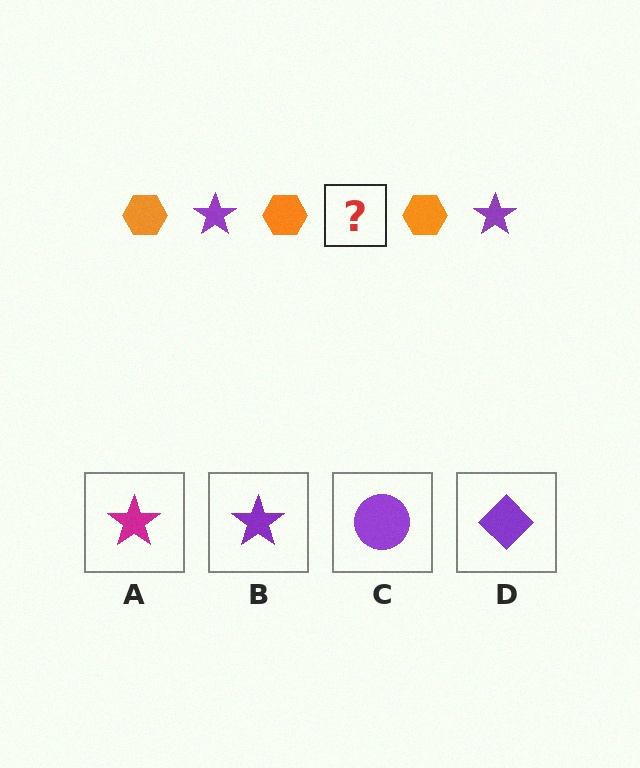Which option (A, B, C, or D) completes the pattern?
B.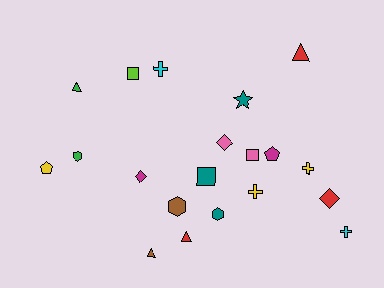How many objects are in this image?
There are 20 objects.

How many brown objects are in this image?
There are 2 brown objects.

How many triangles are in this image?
There are 4 triangles.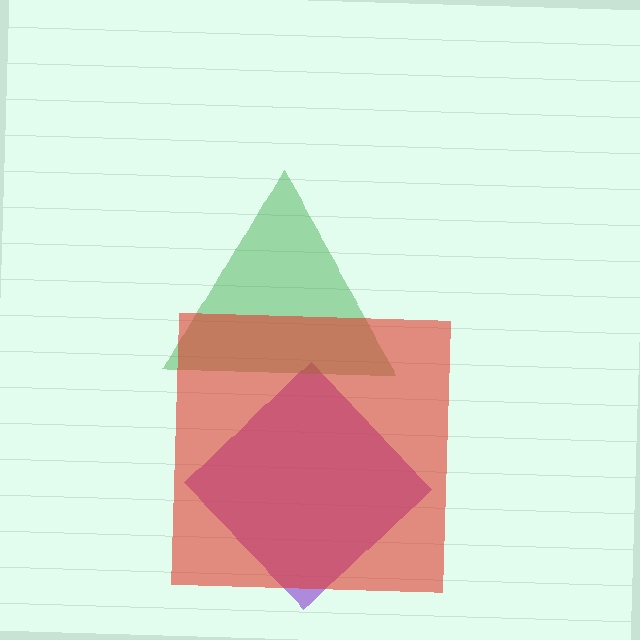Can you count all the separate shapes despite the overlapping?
Yes, there are 3 separate shapes.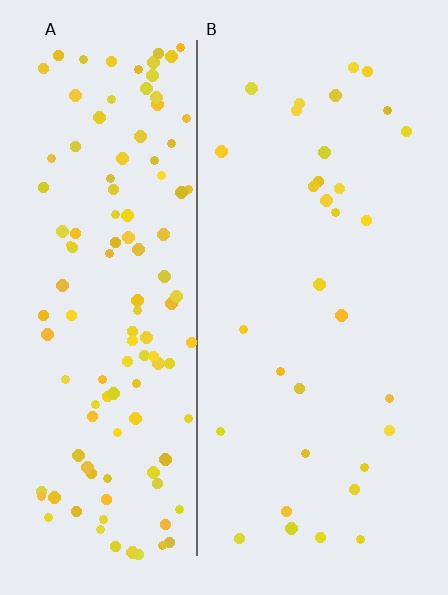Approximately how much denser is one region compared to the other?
Approximately 3.8× — region A over region B.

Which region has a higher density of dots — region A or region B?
A (the left).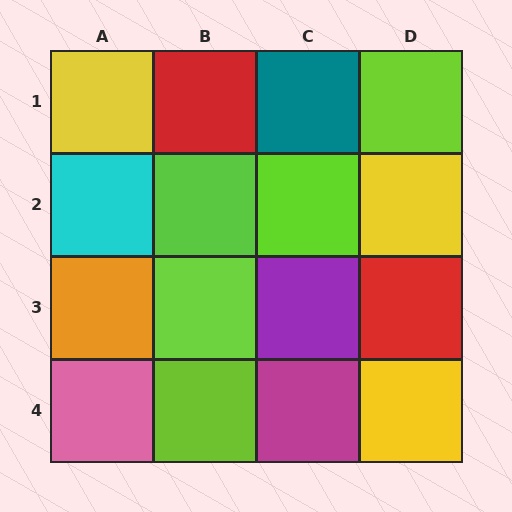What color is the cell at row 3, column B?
Lime.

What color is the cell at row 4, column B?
Lime.